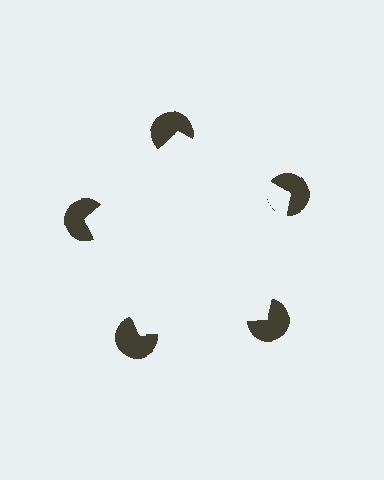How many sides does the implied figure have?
5 sides.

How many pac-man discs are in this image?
There are 5 — one at each vertex of the illusory pentagon.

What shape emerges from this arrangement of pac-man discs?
An illusory pentagon — its edges are inferred from the aligned wedge cuts in the pac-man discs, not physically drawn.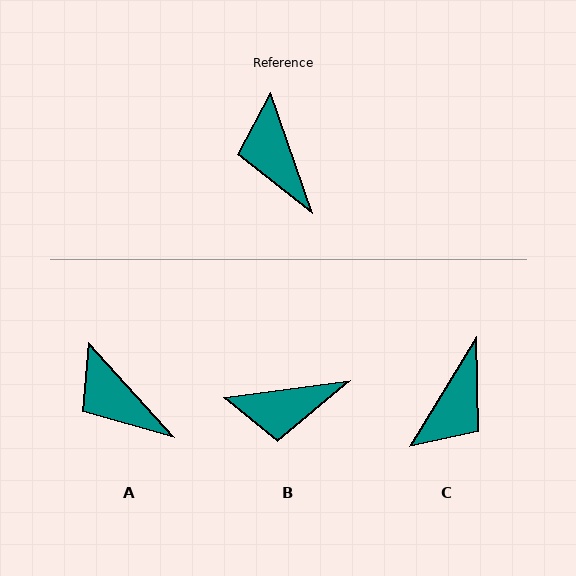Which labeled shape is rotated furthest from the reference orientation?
C, about 129 degrees away.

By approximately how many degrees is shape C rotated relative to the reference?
Approximately 129 degrees counter-clockwise.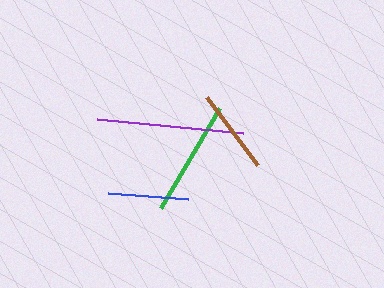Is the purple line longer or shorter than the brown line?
The purple line is longer than the brown line.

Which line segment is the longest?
The purple line is the longest at approximately 146 pixels.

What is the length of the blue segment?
The blue segment is approximately 81 pixels long.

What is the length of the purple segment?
The purple segment is approximately 146 pixels long.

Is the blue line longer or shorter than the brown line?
The brown line is longer than the blue line.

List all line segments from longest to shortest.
From longest to shortest: purple, green, brown, blue.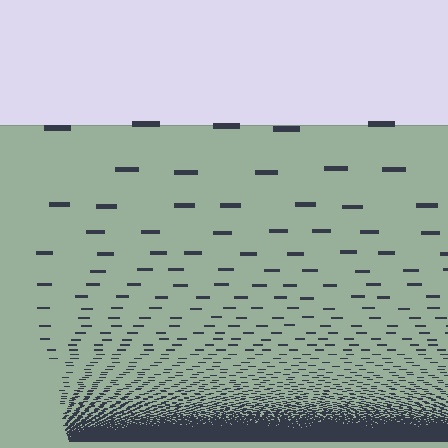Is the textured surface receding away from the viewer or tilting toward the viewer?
The surface appears to tilt toward the viewer. Texture elements get larger and sparser toward the top.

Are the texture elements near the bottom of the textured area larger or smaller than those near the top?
Smaller. The gradient is inverted — elements near the bottom are smaller and denser.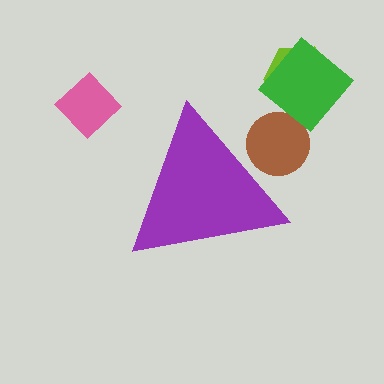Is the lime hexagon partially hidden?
No, the lime hexagon is fully visible.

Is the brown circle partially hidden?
Yes, the brown circle is partially hidden behind the purple triangle.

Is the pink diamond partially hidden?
No, the pink diamond is fully visible.